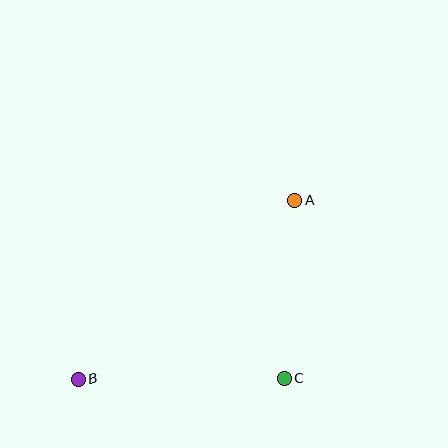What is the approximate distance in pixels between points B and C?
The distance between B and C is approximately 206 pixels.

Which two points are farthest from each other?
Points A and B are farthest from each other.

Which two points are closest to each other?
Points A and C are closest to each other.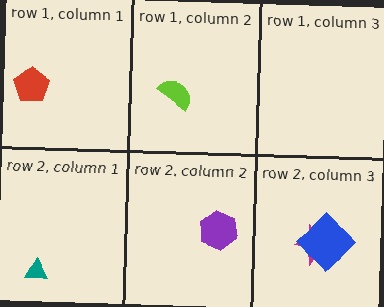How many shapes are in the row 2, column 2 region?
1.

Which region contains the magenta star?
The row 2, column 3 region.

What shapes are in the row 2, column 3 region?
The magenta star, the blue diamond.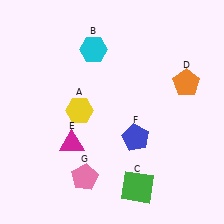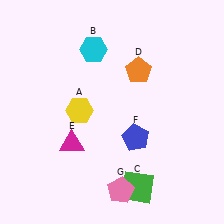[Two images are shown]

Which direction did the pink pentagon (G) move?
The pink pentagon (G) moved right.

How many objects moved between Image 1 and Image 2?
2 objects moved between the two images.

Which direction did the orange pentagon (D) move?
The orange pentagon (D) moved left.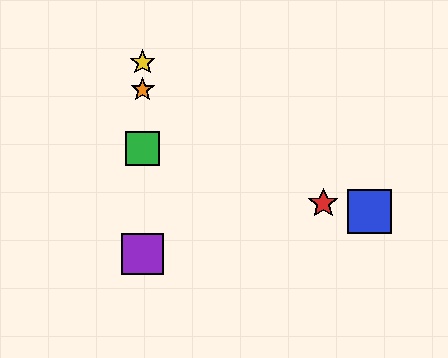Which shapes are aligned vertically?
The green square, the yellow star, the purple square, the orange star are aligned vertically.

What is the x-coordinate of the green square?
The green square is at x≈143.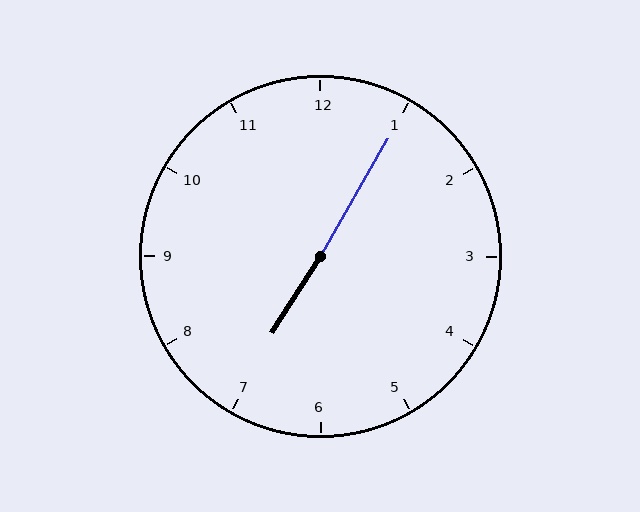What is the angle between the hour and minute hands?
Approximately 178 degrees.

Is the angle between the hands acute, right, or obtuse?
It is obtuse.